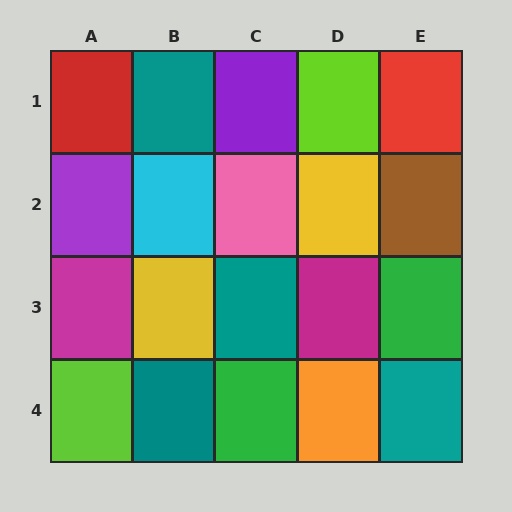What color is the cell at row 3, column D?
Magenta.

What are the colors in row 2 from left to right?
Purple, cyan, pink, yellow, brown.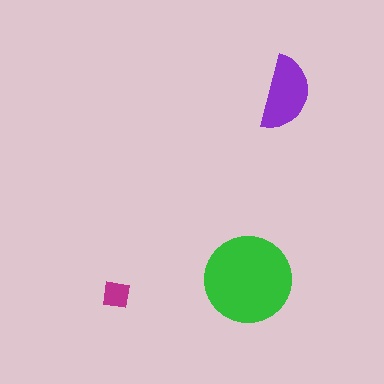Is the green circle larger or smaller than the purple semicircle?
Larger.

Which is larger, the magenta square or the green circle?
The green circle.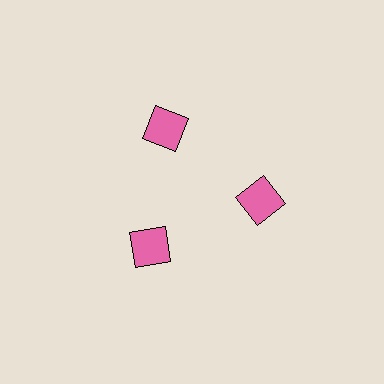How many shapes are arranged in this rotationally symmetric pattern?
There are 3 shapes, arranged in 3 groups of 1.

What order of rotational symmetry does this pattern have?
This pattern has 3-fold rotational symmetry.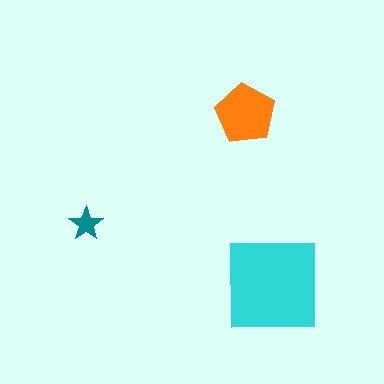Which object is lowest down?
The cyan square is bottommost.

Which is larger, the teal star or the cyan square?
The cyan square.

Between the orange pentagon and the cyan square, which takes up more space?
The cyan square.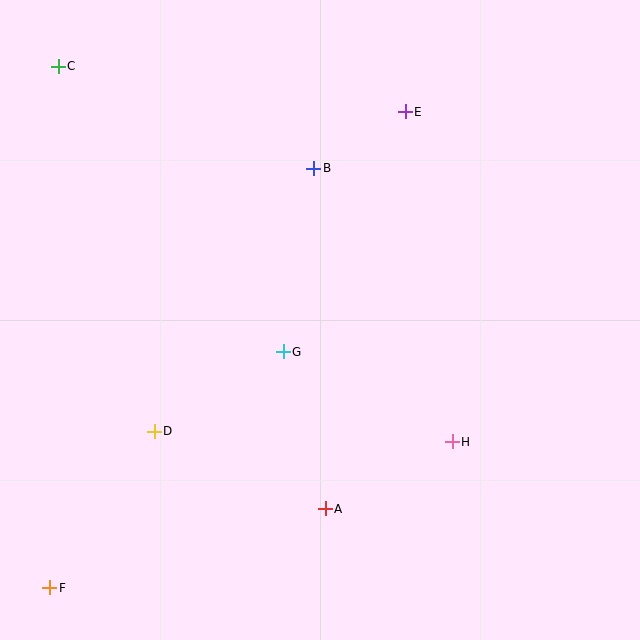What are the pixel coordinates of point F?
Point F is at (50, 588).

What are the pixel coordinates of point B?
Point B is at (314, 168).